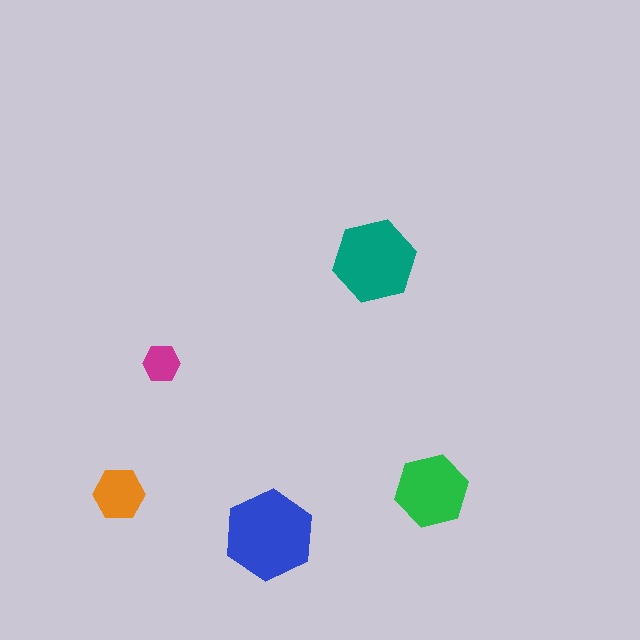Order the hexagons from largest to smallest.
the blue one, the teal one, the green one, the orange one, the magenta one.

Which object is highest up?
The teal hexagon is topmost.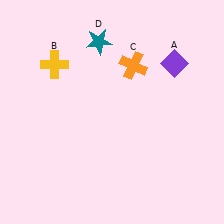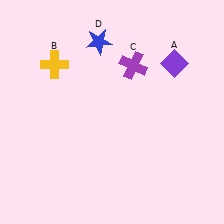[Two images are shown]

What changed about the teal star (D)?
In Image 1, D is teal. In Image 2, it changed to blue.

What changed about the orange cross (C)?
In Image 1, C is orange. In Image 2, it changed to purple.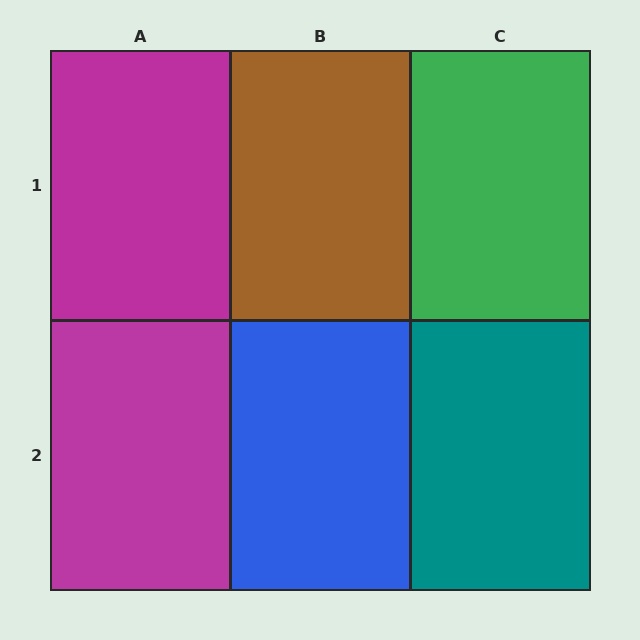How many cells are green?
1 cell is green.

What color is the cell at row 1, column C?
Green.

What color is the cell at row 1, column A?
Magenta.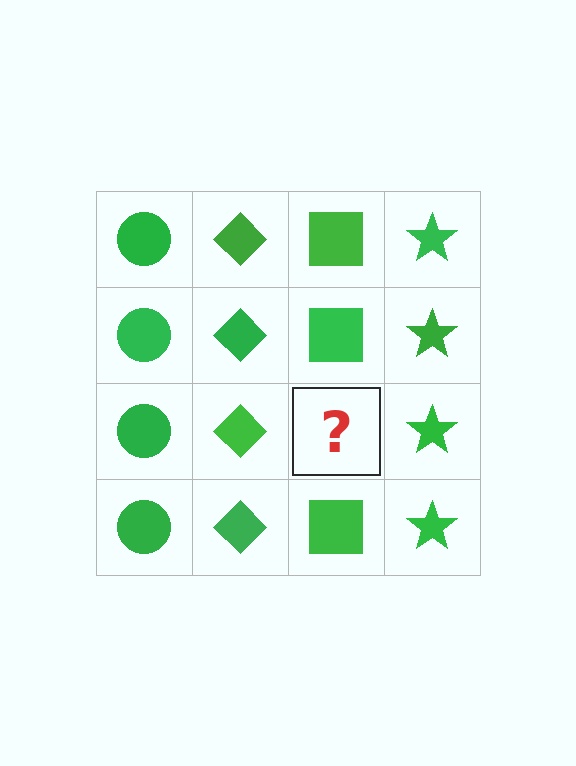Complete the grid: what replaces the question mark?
The question mark should be replaced with a green square.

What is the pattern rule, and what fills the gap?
The rule is that each column has a consistent shape. The gap should be filled with a green square.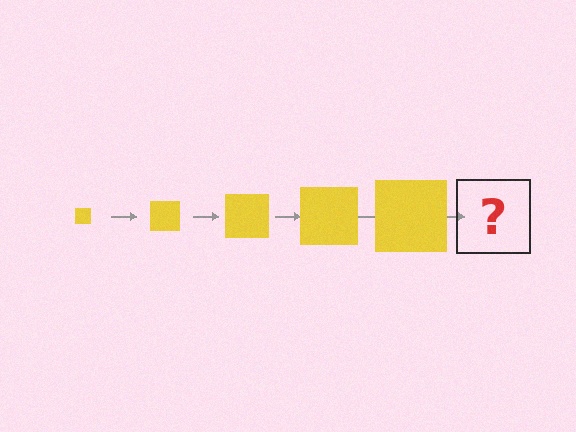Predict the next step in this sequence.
The next step is a yellow square, larger than the previous one.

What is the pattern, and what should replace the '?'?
The pattern is that the square gets progressively larger each step. The '?' should be a yellow square, larger than the previous one.